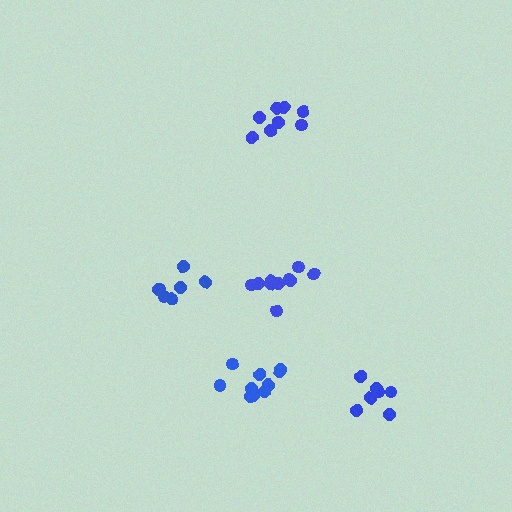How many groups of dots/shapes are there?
There are 5 groups.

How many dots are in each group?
Group 1: 8 dots, Group 2: 7 dots, Group 3: 7 dots, Group 4: 10 dots, Group 5: 10 dots (42 total).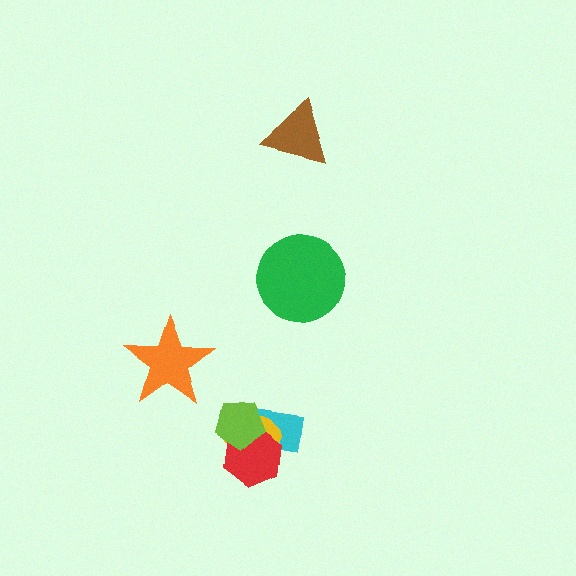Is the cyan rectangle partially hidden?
Yes, it is partially covered by another shape.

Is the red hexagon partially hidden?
Yes, it is partially covered by another shape.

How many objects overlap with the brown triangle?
0 objects overlap with the brown triangle.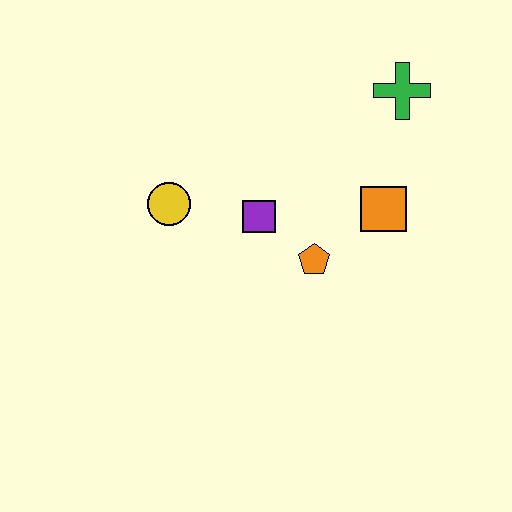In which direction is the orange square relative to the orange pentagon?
The orange square is to the right of the orange pentagon.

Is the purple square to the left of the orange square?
Yes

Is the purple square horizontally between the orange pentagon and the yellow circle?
Yes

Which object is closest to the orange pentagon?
The purple square is closest to the orange pentagon.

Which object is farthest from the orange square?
The yellow circle is farthest from the orange square.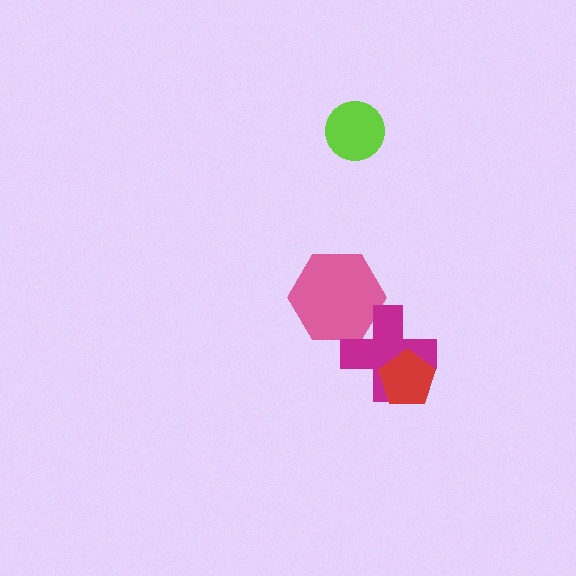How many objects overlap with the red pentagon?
1 object overlaps with the red pentagon.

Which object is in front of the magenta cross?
The red pentagon is in front of the magenta cross.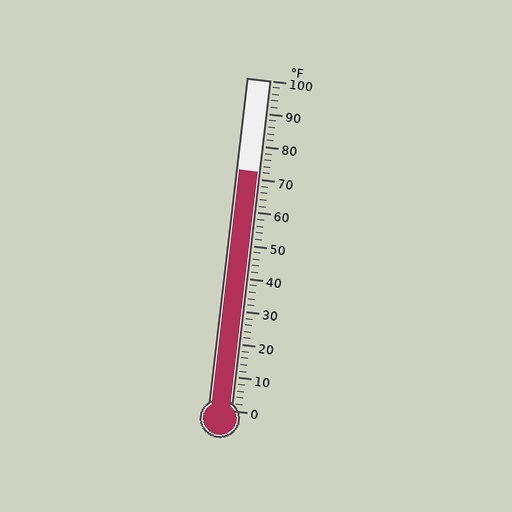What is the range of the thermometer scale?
The thermometer scale ranges from 0°F to 100°F.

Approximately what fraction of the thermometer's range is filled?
The thermometer is filled to approximately 70% of its range.